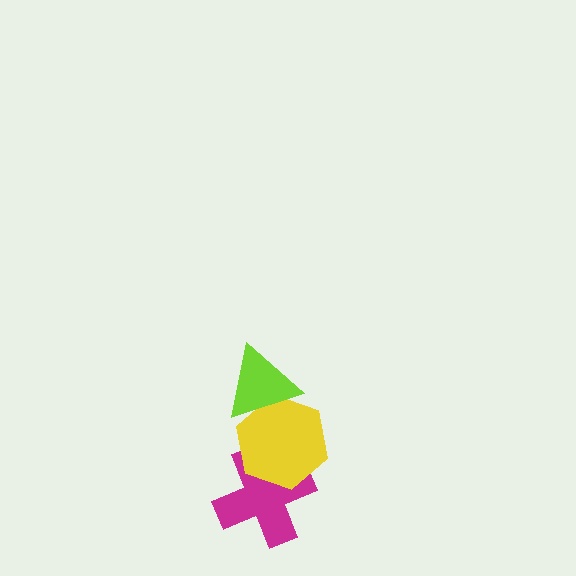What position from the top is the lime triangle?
The lime triangle is 1st from the top.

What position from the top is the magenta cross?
The magenta cross is 3rd from the top.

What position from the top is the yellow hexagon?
The yellow hexagon is 2nd from the top.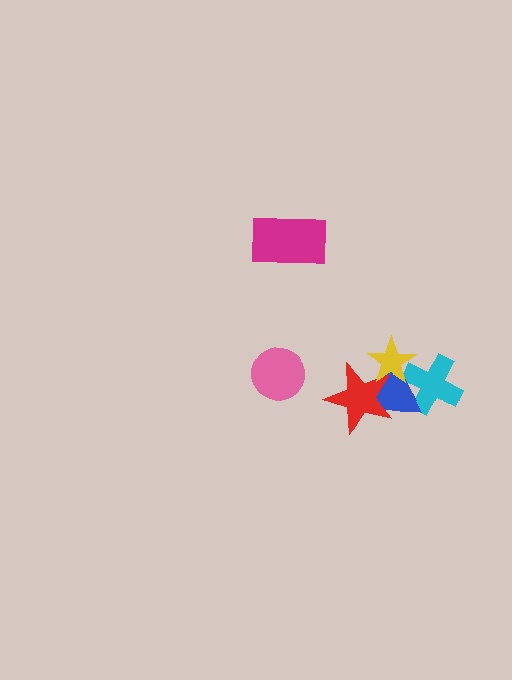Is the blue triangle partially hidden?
Yes, it is partially covered by another shape.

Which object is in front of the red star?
The yellow star is in front of the red star.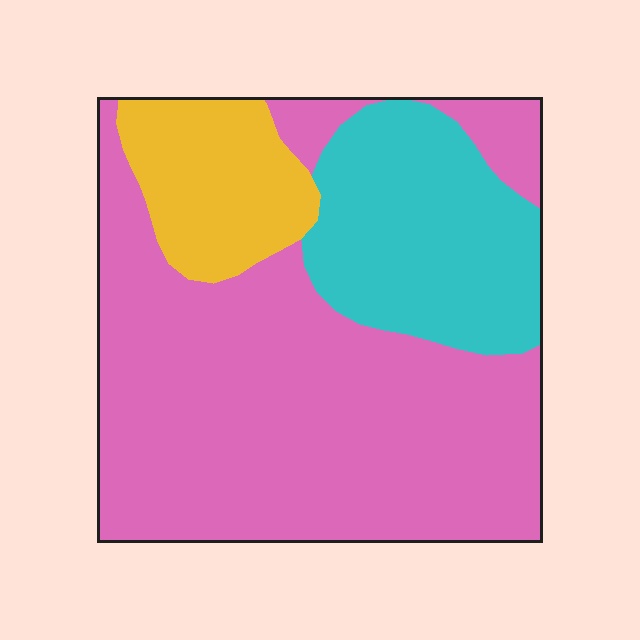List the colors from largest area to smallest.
From largest to smallest: pink, cyan, yellow.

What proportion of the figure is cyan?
Cyan covers around 25% of the figure.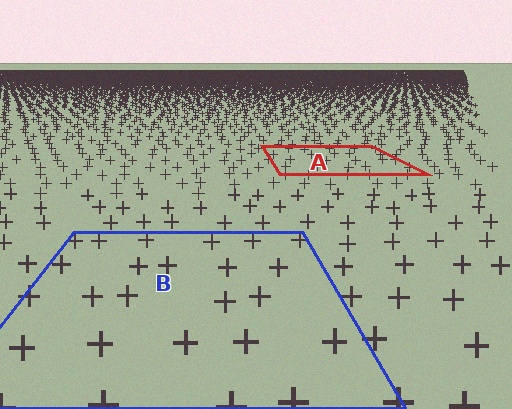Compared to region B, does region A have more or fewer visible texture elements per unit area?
Region A has more texture elements per unit area — they are packed more densely because it is farther away.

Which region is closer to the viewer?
Region B is closer. The texture elements there are larger and more spread out.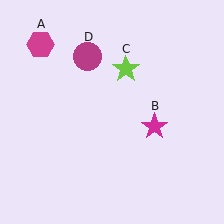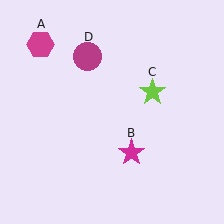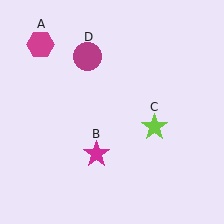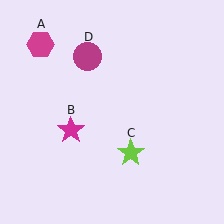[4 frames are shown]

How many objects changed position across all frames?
2 objects changed position: magenta star (object B), lime star (object C).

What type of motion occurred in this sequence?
The magenta star (object B), lime star (object C) rotated clockwise around the center of the scene.